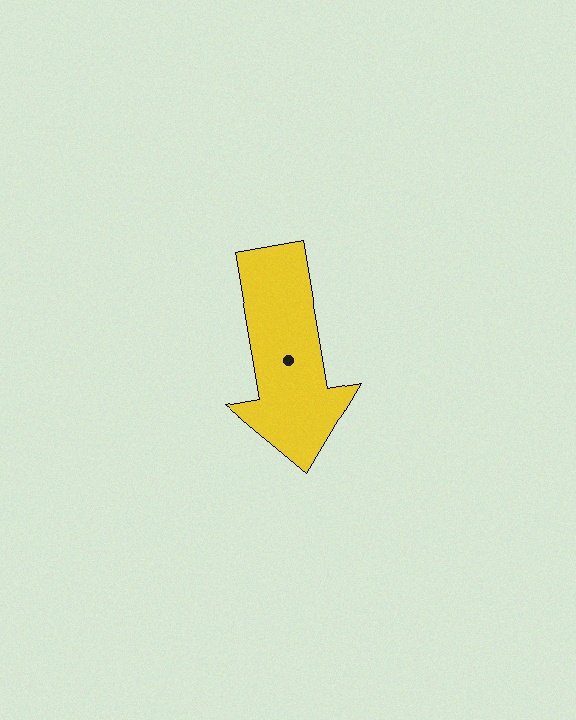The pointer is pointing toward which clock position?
Roughly 6 o'clock.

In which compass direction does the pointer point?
South.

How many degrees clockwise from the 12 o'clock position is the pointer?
Approximately 170 degrees.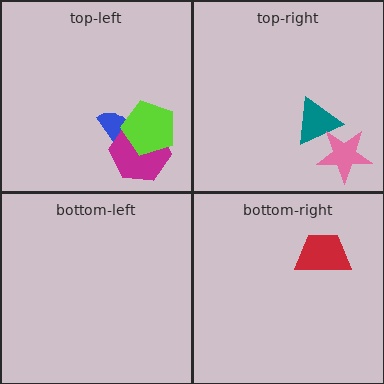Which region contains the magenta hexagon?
The top-left region.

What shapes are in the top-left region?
The blue semicircle, the magenta hexagon, the lime pentagon.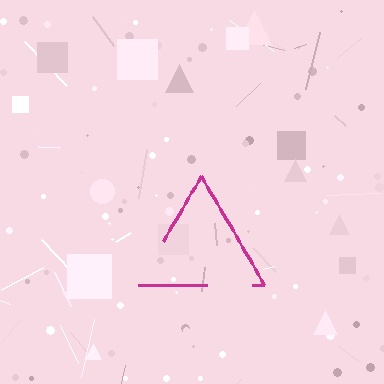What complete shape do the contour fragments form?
The contour fragments form a triangle.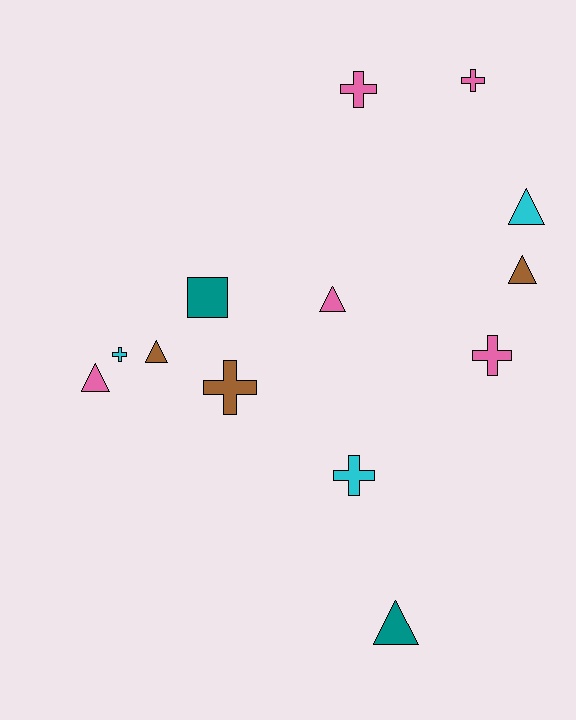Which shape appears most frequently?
Triangle, with 6 objects.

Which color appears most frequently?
Pink, with 5 objects.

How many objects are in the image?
There are 13 objects.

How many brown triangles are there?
There are 2 brown triangles.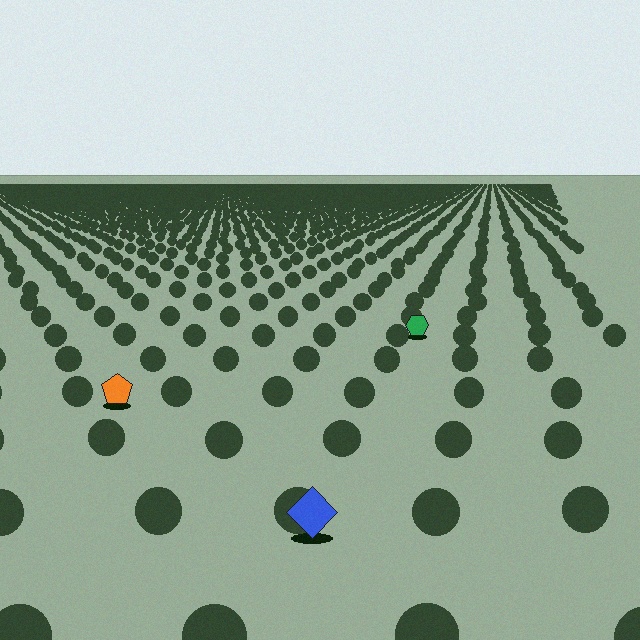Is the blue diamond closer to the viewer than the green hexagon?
Yes. The blue diamond is closer — you can tell from the texture gradient: the ground texture is coarser near it.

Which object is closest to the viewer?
The blue diamond is closest. The texture marks near it are larger and more spread out.